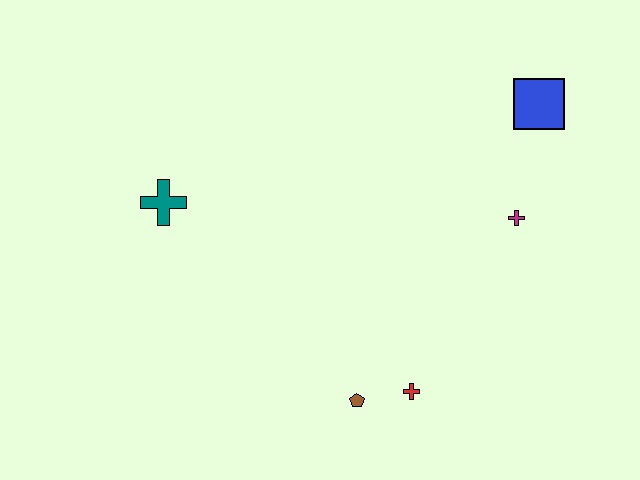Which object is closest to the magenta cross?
The blue square is closest to the magenta cross.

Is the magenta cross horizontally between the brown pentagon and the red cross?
No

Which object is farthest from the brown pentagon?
The blue square is farthest from the brown pentagon.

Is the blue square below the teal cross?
No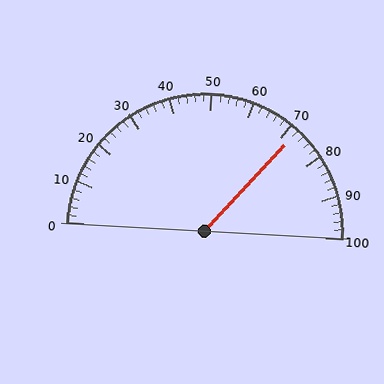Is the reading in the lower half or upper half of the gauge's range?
The reading is in the upper half of the range (0 to 100).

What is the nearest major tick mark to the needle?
The nearest major tick mark is 70.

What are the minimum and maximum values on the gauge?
The gauge ranges from 0 to 100.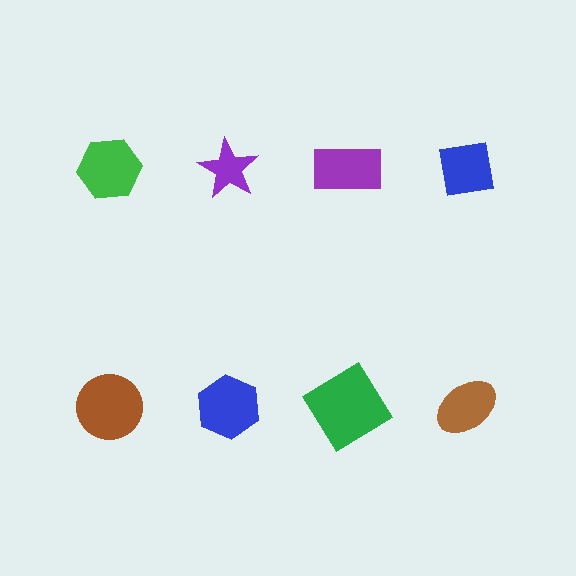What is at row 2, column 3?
A green diamond.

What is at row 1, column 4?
A blue square.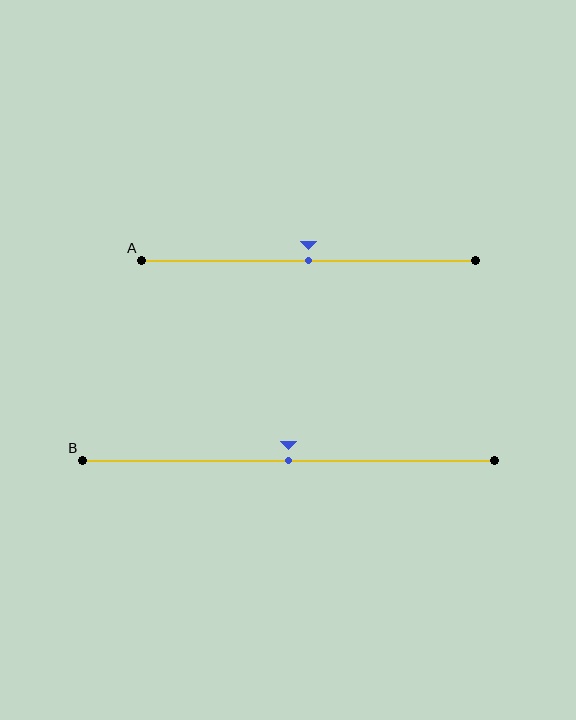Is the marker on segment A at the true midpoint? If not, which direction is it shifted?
Yes, the marker on segment A is at the true midpoint.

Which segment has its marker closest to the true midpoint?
Segment A has its marker closest to the true midpoint.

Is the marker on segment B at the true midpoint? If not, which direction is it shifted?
Yes, the marker on segment B is at the true midpoint.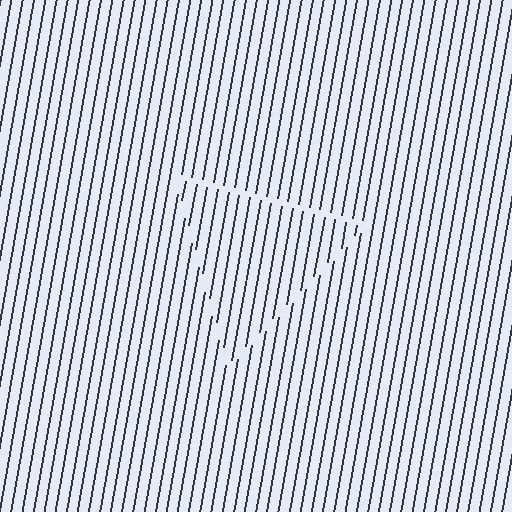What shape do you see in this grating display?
An illusory triangle. The interior of the shape contains the same grating, shifted by half a period — the contour is defined by the phase discontinuity where line-ends from the inner and outer gratings abut.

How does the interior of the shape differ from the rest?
The interior of the shape contains the same grating, shifted by half a period — the contour is defined by the phase discontinuity where line-ends from the inner and outer gratings abut.